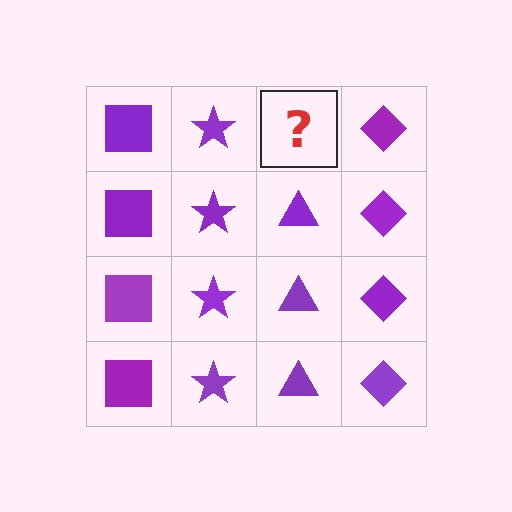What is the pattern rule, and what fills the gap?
The rule is that each column has a consistent shape. The gap should be filled with a purple triangle.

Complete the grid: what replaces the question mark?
The question mark should be replaced with a purple triangle.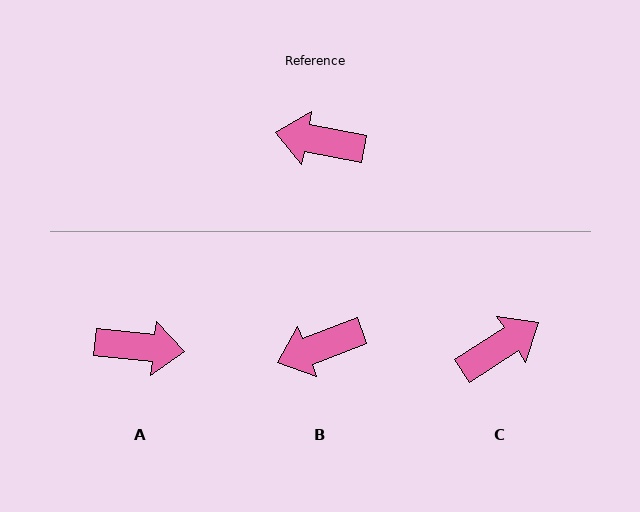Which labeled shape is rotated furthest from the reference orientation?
A, about 176 degrees away.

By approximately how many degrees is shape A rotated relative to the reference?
Approximately 176 degrees clockwise.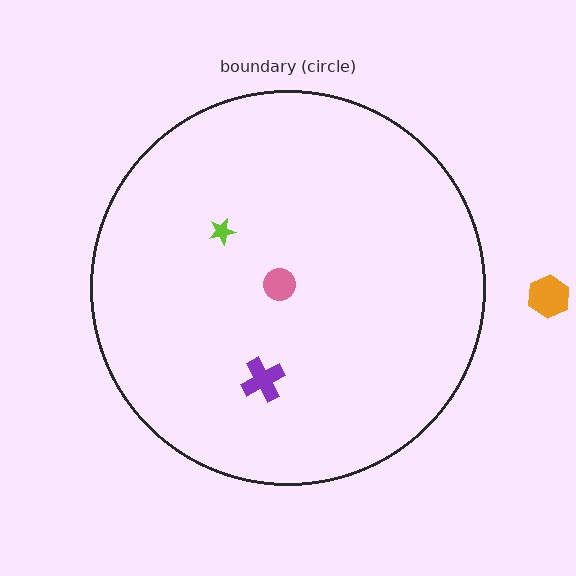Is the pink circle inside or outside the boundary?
Inside.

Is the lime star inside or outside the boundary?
Inside.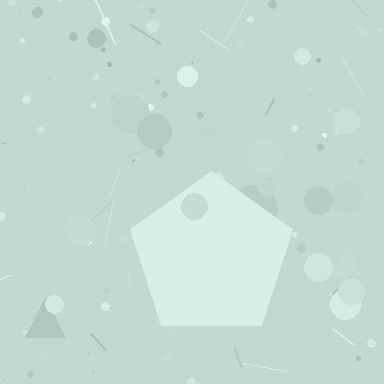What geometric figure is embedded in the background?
A pentagon is embedded in the background.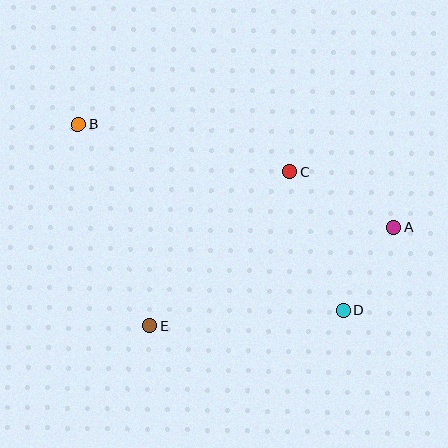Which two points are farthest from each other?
Points A and B are farthest from each other.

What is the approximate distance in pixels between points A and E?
The distance between A and E is approximately 263 pixels.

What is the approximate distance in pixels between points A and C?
The distance between A and C is approximately 117 pixels.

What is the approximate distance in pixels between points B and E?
The distance between B and E is approximately 214 pixels.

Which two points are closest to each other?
Points A and D are closest to each other.